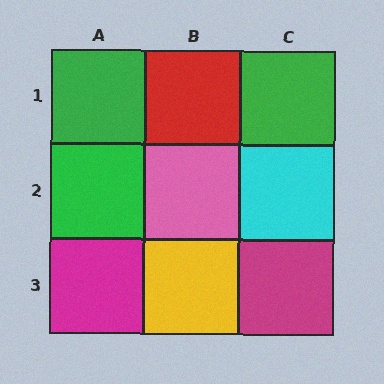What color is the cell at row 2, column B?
Pink.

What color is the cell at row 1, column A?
Green.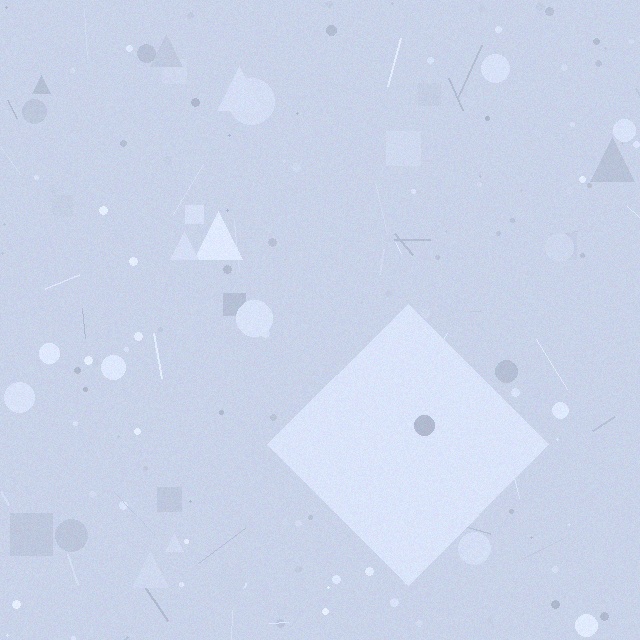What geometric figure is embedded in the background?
A diamond is embedded in the background.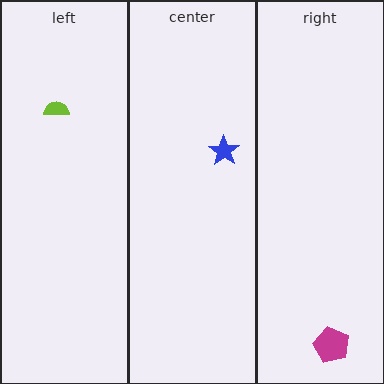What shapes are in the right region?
The magenta pentagon.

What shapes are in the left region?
The lime semicircle.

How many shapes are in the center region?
1.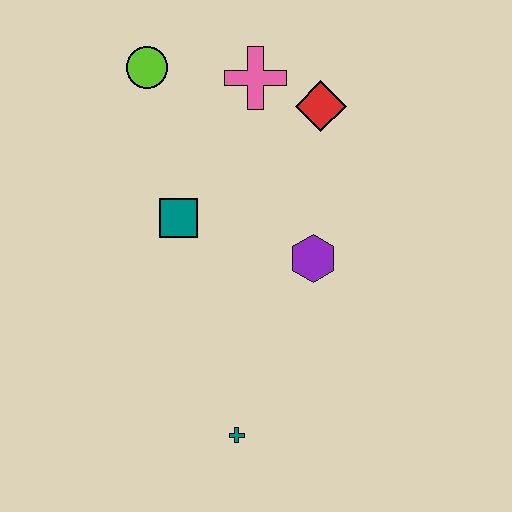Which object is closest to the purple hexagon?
The teal square is closest to the purple hexagon.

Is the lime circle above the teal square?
Yes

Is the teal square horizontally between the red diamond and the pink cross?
No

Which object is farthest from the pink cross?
The teal cross is farthest from the pink cross.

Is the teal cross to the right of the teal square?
Yes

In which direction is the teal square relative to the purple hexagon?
The teal square is to the left of the purple hexagon.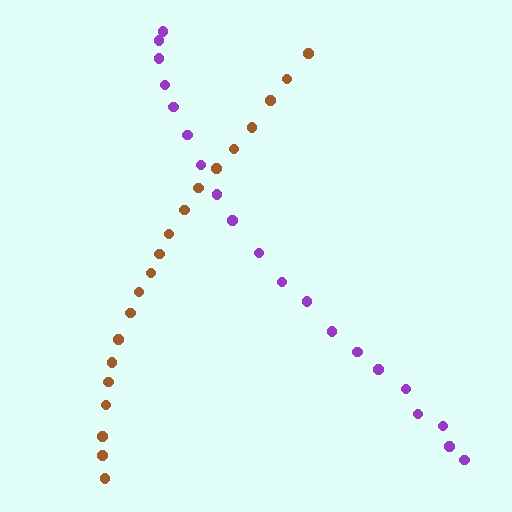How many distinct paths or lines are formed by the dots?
There are 2 distinct paths.